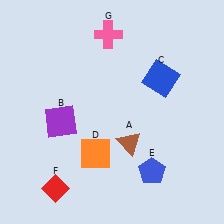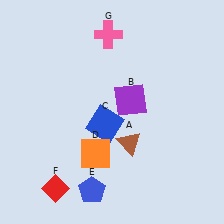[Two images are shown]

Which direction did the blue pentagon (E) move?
The blue pentagon (E) moved left.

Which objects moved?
The objects that moved are: the purple square (B), the blue square (C), the blue pentagon (E).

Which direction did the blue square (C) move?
The blue square (C) moved left.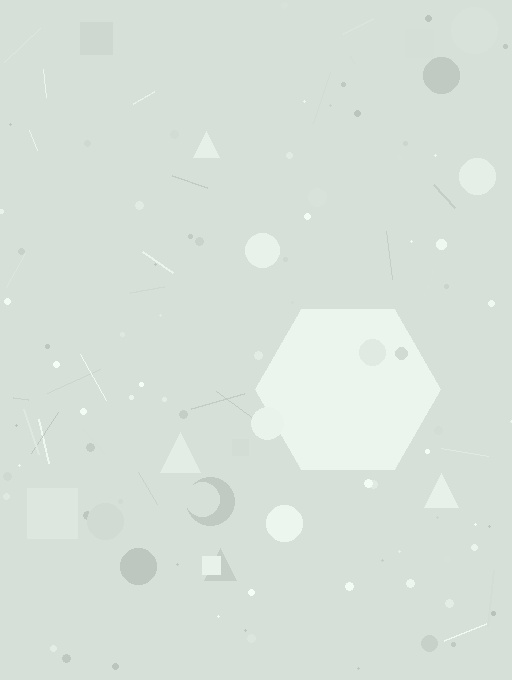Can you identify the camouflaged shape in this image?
The camouflaged shape is a hexagon.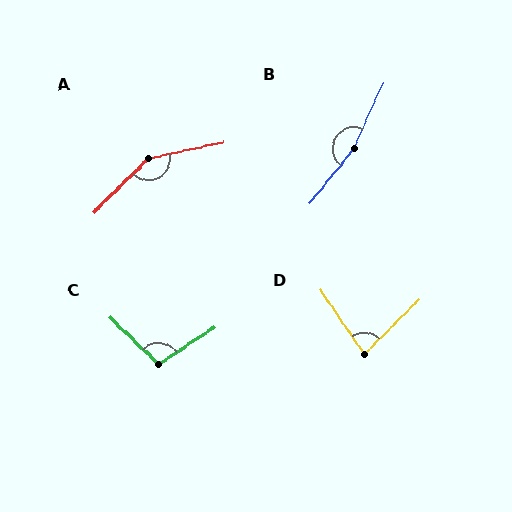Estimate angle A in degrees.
Approximately 148 degrees.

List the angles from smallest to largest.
D (79°), C (103°), A (148°), B (165°).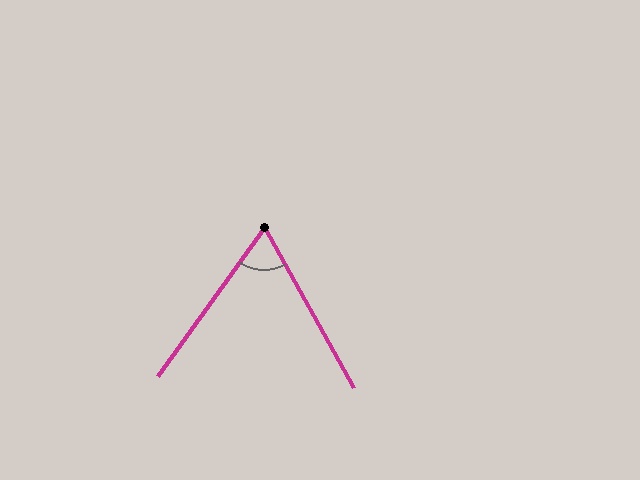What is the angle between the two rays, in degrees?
Approximately 65 degrees.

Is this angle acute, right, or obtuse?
It is acute.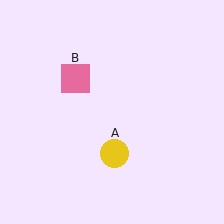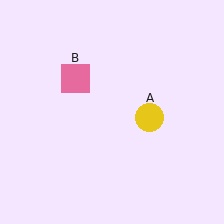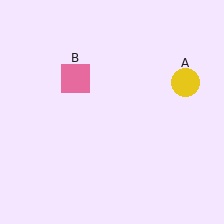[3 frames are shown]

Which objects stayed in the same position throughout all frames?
Pink square (object B) remained stationary.